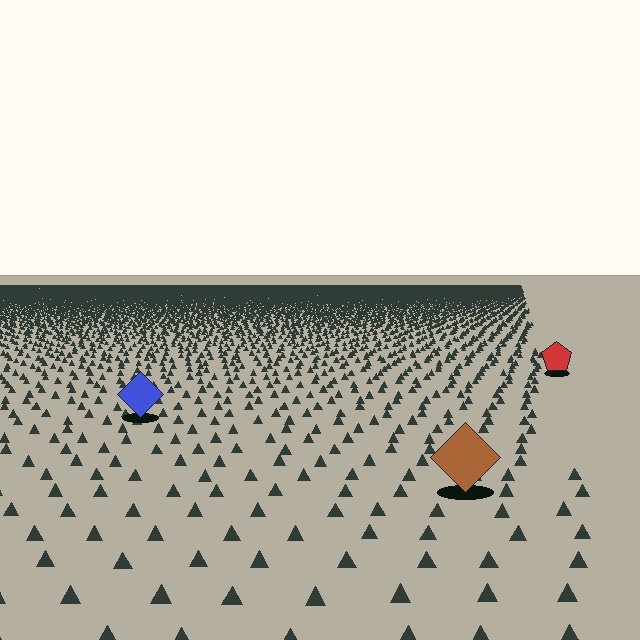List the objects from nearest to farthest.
From nearest to farthest: the brown diamond, the blue diamond, the red pentagon.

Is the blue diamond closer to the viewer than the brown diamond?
No. The brown diamond is closer — you can tell from the texture gradient: the ground texture is coarser near it.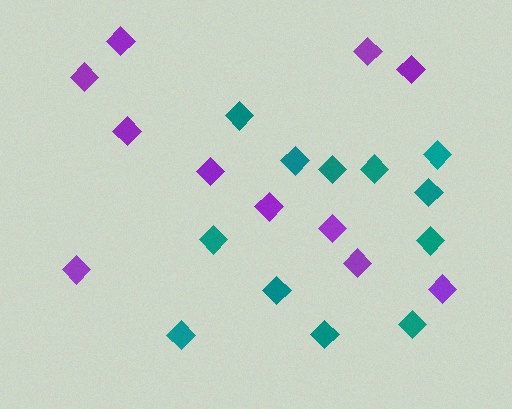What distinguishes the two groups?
There are 2 groups: one group of purple diamonds (11) and one group of teal diamonds (12).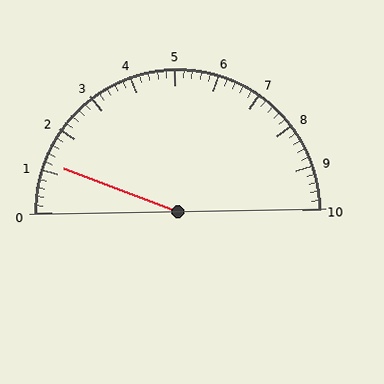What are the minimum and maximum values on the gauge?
The gauge ranges from 0 to 10.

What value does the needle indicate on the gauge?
The needle indicates approximately 1.2.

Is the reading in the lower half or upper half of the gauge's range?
The reading is in the lower half of the range (0 to 10).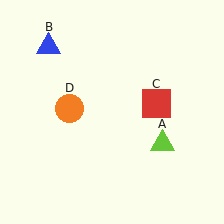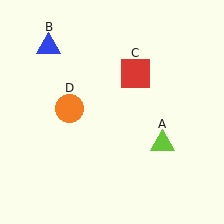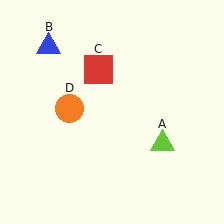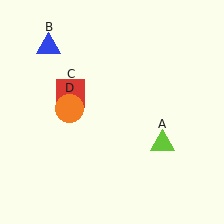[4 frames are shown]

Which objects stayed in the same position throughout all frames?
Lime triangle (object A) and blue triangle (object B) and orange circle (object D) remained stationary.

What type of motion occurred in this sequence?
The red square (object C) rotated counterclockwise around the center of the scene.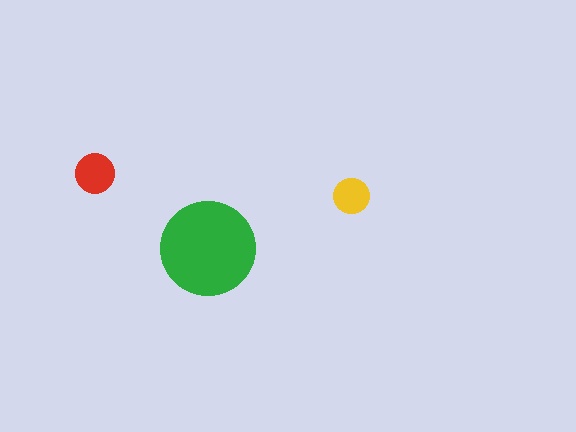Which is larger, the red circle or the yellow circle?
The red one.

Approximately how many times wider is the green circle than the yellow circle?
About 2.5 times wider.